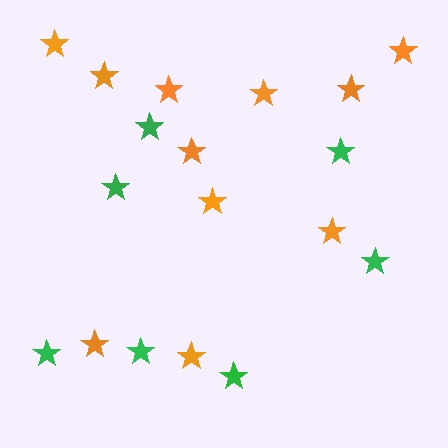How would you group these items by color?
There are 2 groups: one group of orange stars (11) and one group of green stars (7).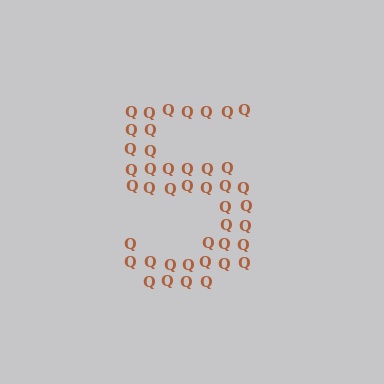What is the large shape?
The large shape is the digit 5.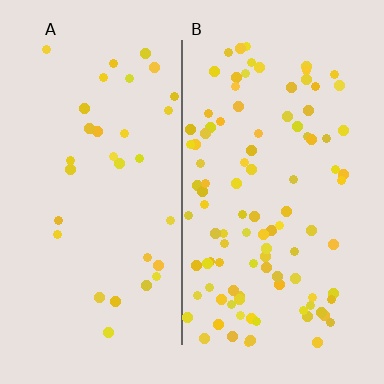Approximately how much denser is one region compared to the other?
Approximately 3.1× — region B over region A.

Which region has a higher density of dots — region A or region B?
B (the right).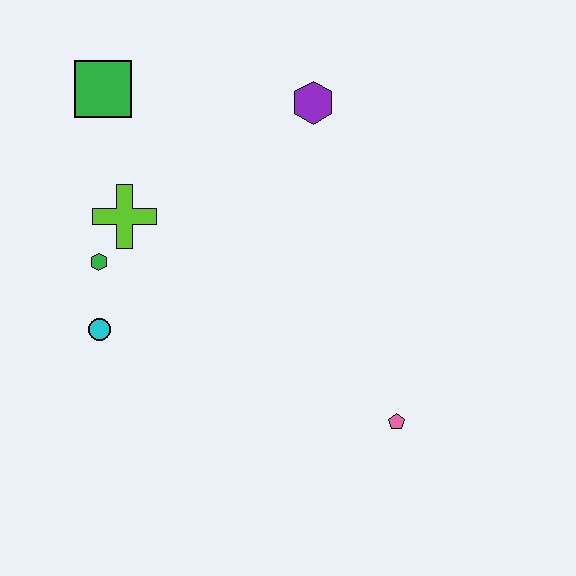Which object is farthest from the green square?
The pink pentagon is farthest from the green square.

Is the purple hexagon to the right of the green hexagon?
Yes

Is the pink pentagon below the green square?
Yes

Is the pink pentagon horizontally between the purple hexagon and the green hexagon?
No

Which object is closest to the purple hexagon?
The green square is closest to the purple hexagon.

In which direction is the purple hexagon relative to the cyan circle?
The purple hexagon is above the cyan circle.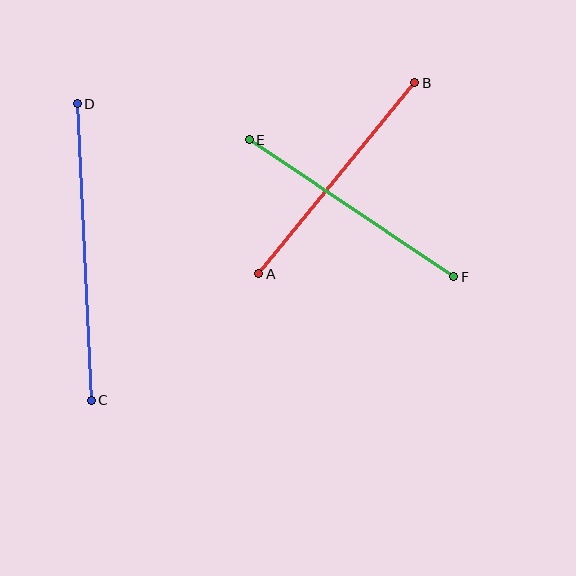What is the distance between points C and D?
The distance is approximately 297 pixels.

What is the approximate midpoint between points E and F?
The midpoint is at approximately (351, 208) pixels.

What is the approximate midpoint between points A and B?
The midpoint is at approximately (337, 178) pixels.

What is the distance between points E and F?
The distance is approximately 246 pixels.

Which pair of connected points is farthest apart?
Points C and D are farthest apart.